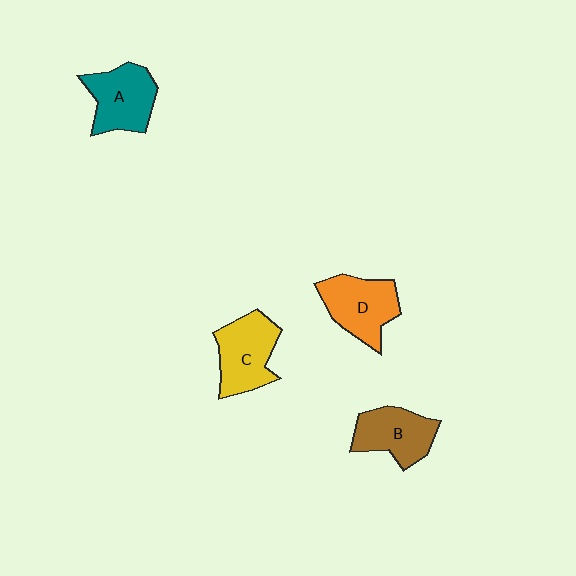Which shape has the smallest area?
Shape B (brown).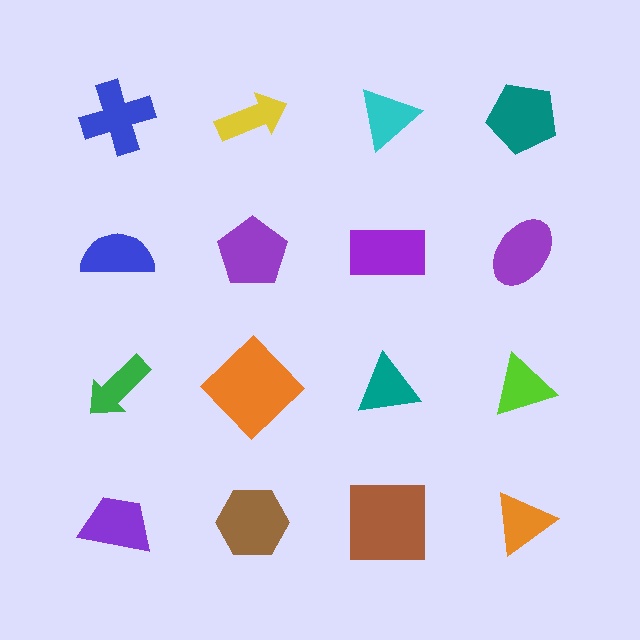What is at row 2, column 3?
A purple rectangle.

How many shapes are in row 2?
4 shapes.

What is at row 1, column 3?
A cyan triangle.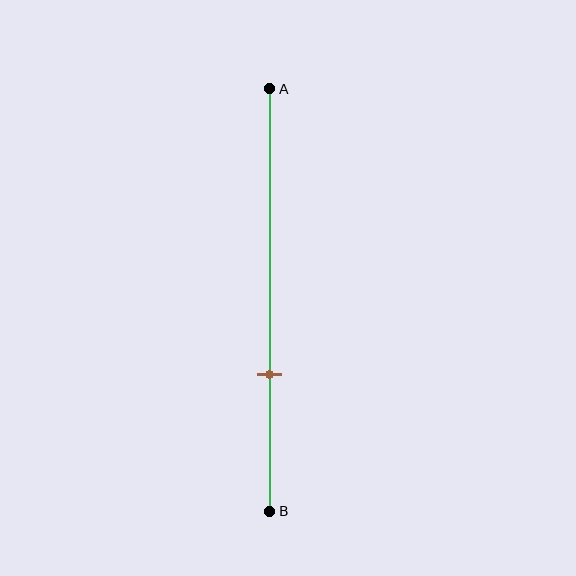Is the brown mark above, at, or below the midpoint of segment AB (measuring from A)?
The brown mark is below the midpoint of segment AB.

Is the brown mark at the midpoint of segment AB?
No, the mark is at about 70% from A, not at the 50% midpoint.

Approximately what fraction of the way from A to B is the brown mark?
The brown mark is approximately 70% of the way from A to B.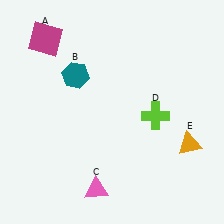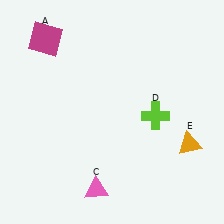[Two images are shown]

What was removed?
The teal hexagon (B) was removed in Image 2.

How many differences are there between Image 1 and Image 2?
There is 1 difference between the two images.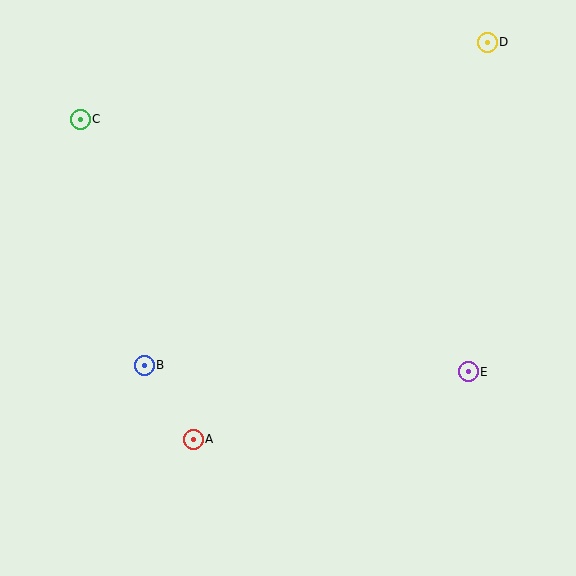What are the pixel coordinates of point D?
Point D is at (487, 42).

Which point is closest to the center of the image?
Point B at (144, 365) is closest to the center.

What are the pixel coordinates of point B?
Point B is at (144, 365).